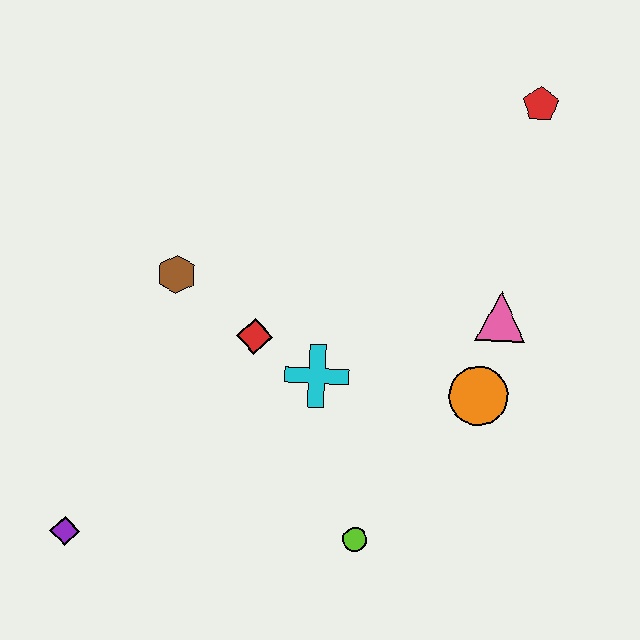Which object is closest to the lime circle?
The cyan cross is closest to the lime circle.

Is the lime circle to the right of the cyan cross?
Yes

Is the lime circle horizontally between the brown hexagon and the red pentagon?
Yes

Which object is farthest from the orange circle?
The purple diamond is farthest from the orange circle.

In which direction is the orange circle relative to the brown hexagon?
The orange circle is to the right of the brown hexagon.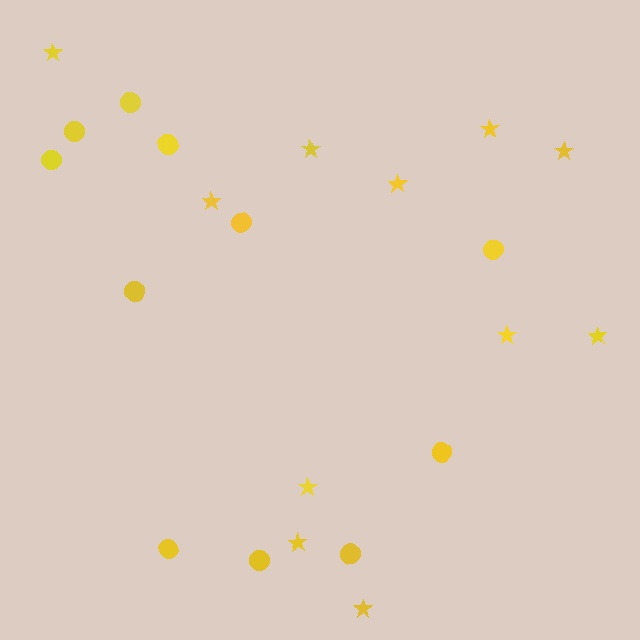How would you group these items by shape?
There are 2 groups: one group of stars (11) and one group of circles (11).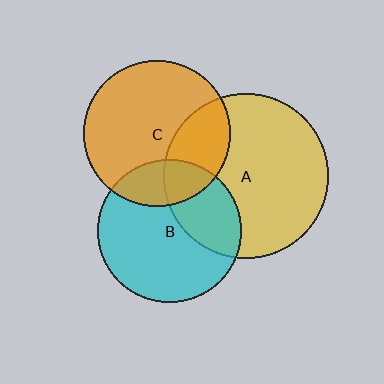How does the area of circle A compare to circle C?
Approximately 1.3 times.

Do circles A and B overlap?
Yes.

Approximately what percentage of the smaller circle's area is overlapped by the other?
Approximately 30%.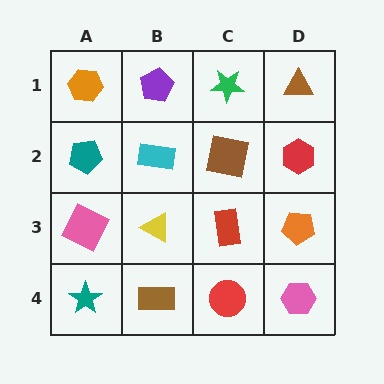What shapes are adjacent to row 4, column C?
A red rectangle (row 3, column C), a brown rectangle (row 4, column B), a pink hexagon (row 4, column D).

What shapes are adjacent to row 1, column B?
A cyan rectangle (row 2, column B), an orange hexagon (row 1, column A), a green star (row 1, column C).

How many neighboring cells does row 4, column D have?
2.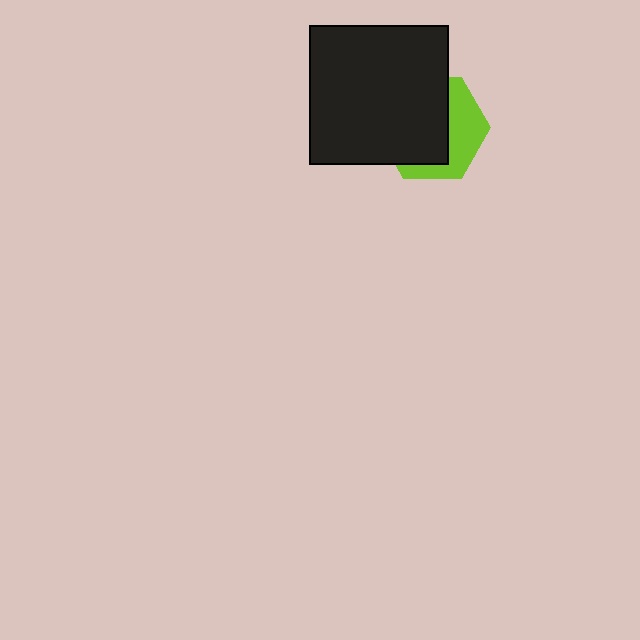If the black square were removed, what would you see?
You would see the complete lime hexagon.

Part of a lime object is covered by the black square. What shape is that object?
It is a hexagon.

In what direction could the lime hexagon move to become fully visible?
The lime hexagon could move toward the lower-right. That would shift it out from behind the black square entirely.